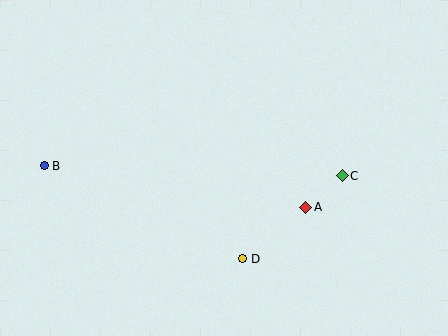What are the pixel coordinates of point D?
Point D is at (243, 259).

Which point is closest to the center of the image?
Point A at (306, 207) is closest to the center.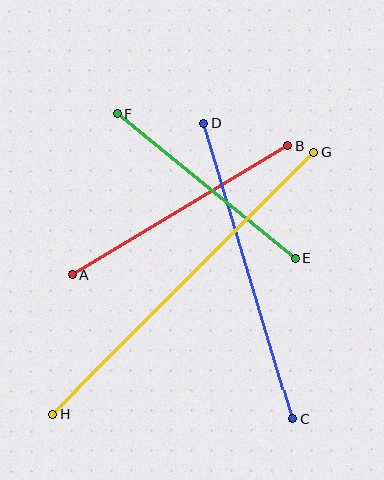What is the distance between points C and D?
The distance is approximately 308 pixels.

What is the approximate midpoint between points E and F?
The midpoint is at approximately (206, 186) pixels.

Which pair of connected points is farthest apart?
Points G and H are farthest apart.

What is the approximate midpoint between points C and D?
The midpoint is at approximately (248, 271) pixels.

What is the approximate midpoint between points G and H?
The midpoint is at approximately (183, 283) pixels.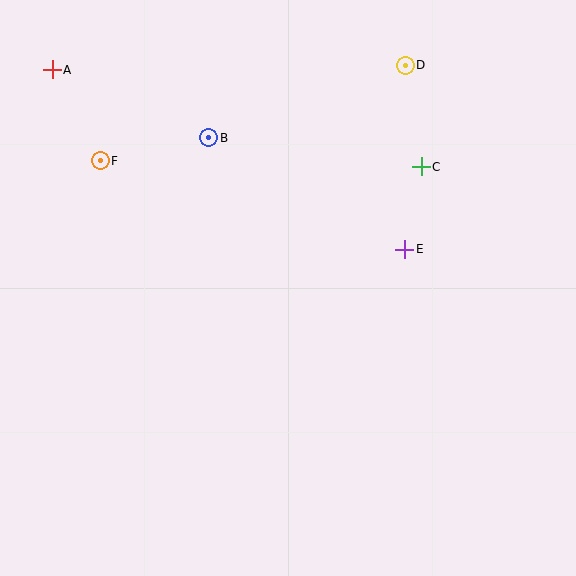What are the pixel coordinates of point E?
Point E is at (405, 249).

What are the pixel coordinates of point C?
Point C is at (421, 167).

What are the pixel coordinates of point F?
Point F is at (100, 161).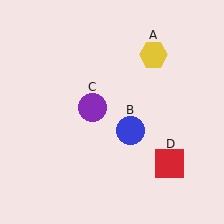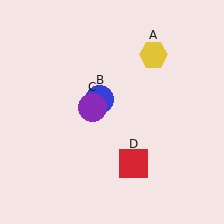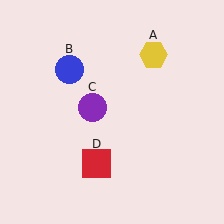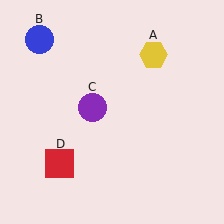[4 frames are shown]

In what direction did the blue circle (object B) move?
The blue circle (object B) moved up and to the left.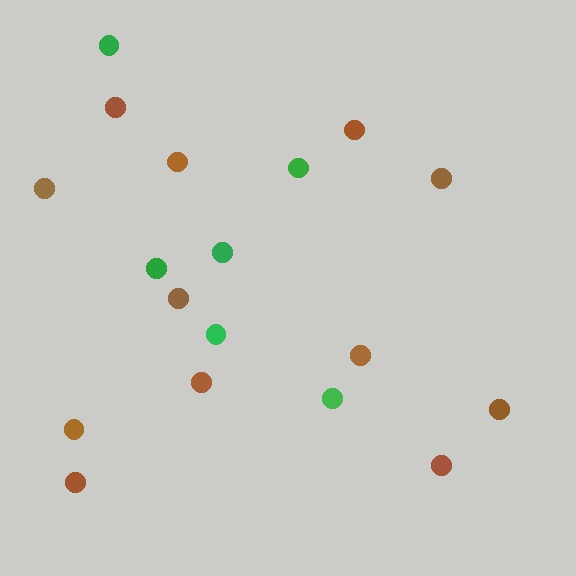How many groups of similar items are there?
There are 2 groups: one group of brown circles (12) and one group of green circles (6).